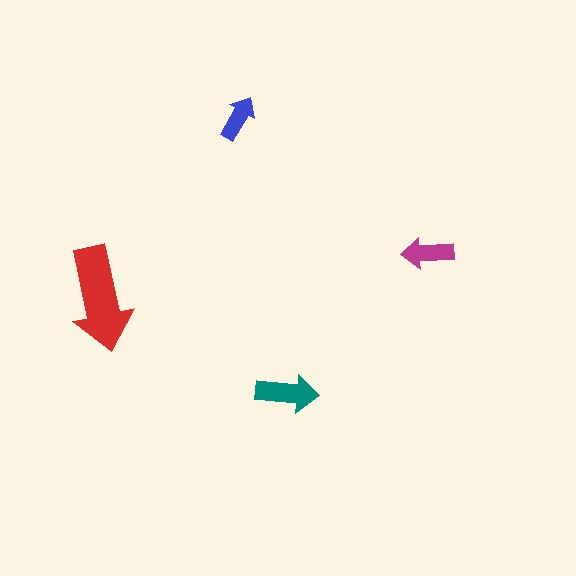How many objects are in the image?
There are 4 objects in the image.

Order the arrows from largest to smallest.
the red one, the teal one, the magenta one, the blue one.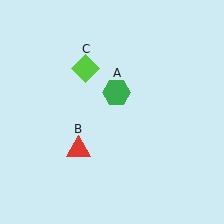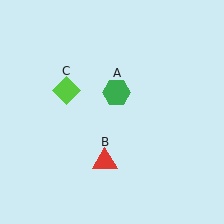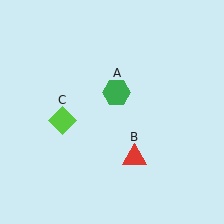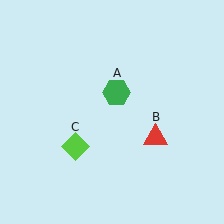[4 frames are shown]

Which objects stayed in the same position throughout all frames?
Green hexagon (object A) remained stationary.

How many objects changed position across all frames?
2 objects changed position: red triangle (object B), lime diamond (object C).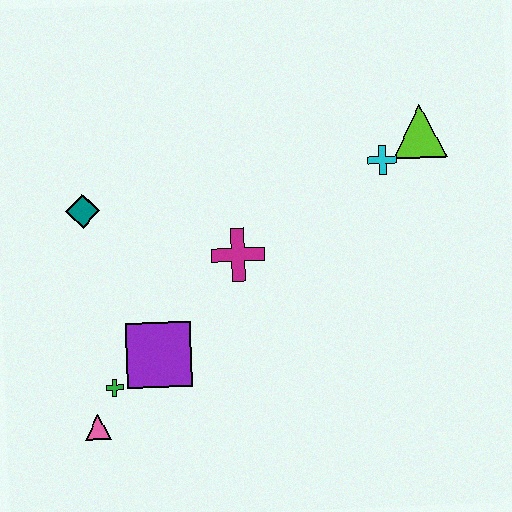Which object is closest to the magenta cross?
The purple square is closest to the magenta cross.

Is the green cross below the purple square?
Yes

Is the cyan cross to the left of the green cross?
No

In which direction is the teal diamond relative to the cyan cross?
The teal diamond is to the left of the cyan cross.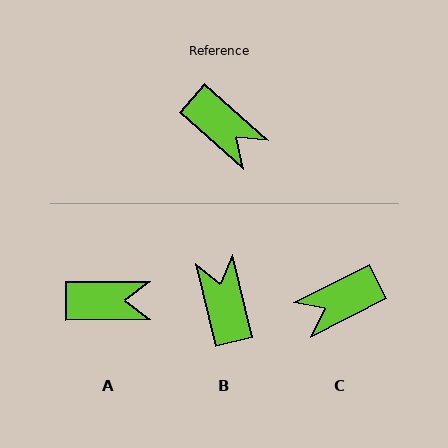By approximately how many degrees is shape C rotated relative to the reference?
Approximately 111 degrees clockwise.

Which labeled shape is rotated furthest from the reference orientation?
B, about 145 degrees away.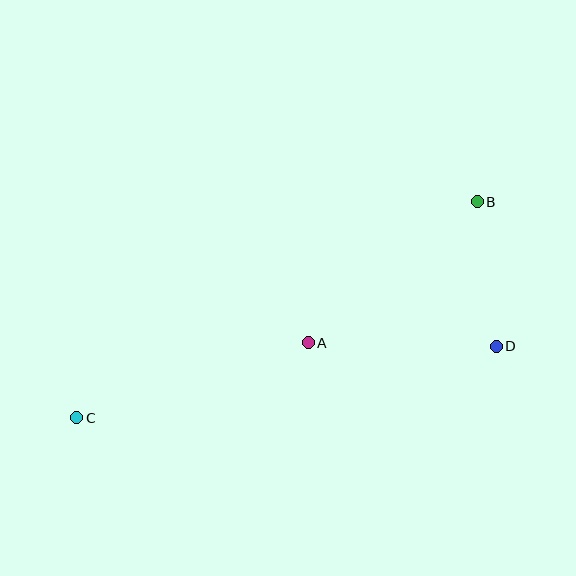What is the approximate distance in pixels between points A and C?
The distance between A and C is approximately 243 pixels.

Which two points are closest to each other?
Points B and D are closest to each other.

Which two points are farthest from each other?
Points B and C are farthest from each other.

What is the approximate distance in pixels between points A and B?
The distance between A and B is approximately 220 pixels.